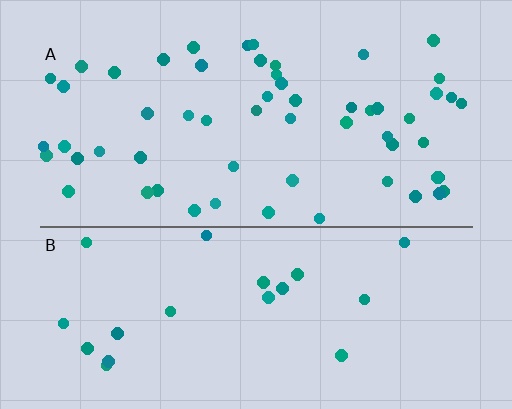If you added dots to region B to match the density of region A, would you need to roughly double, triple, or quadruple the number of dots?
Approximately triple.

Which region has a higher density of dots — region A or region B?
A (the top).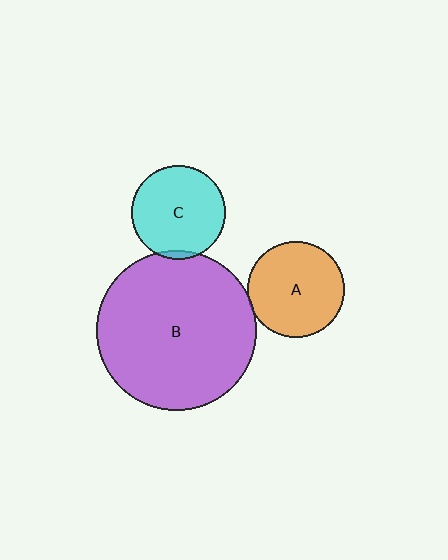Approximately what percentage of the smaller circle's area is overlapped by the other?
Approximately 5%.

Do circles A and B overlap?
Yes.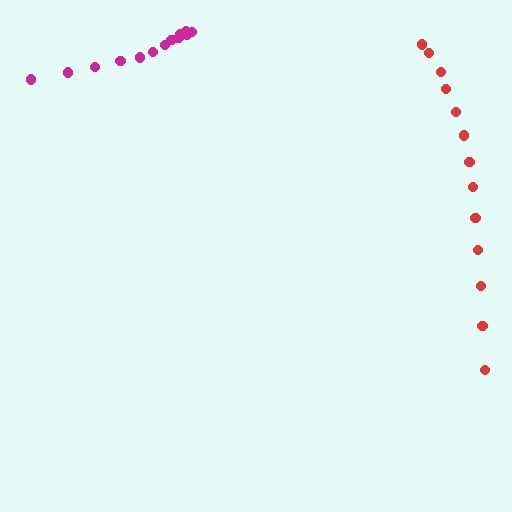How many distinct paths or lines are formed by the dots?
There are 2 distinct paths.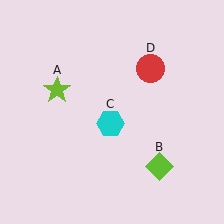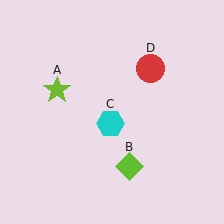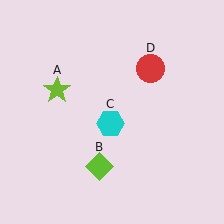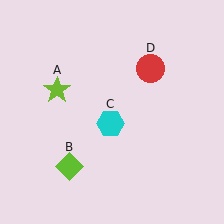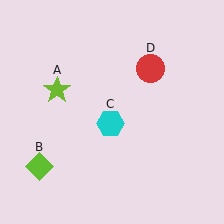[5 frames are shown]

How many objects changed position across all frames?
1 object changed position: lime diamond (object B).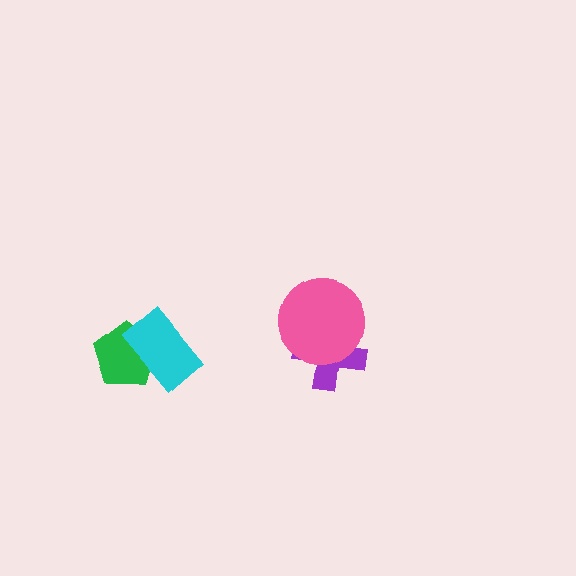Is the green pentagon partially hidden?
Yes, it is partially covered by another shape.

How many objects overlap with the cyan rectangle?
1 object overlaps with the cyan rectangle.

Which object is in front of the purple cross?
The pink circle is in front of the purple cross.